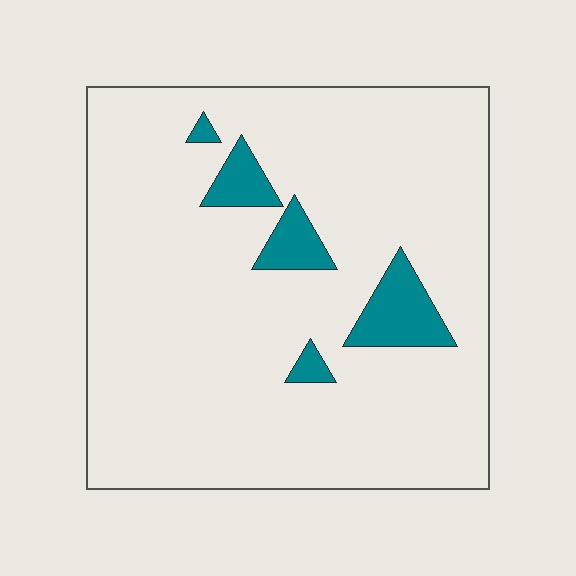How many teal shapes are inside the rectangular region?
5.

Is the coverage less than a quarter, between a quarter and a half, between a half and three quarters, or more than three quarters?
Less than a quarter.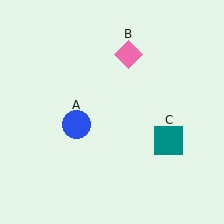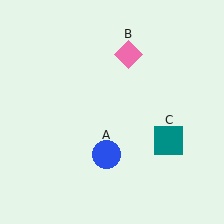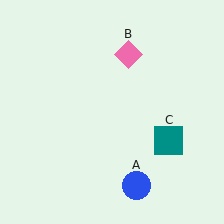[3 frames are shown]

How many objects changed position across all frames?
1 object changed position: blue circle (object A).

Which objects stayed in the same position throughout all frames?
Pink diamond (object B) and teal square (object C) remained stationary.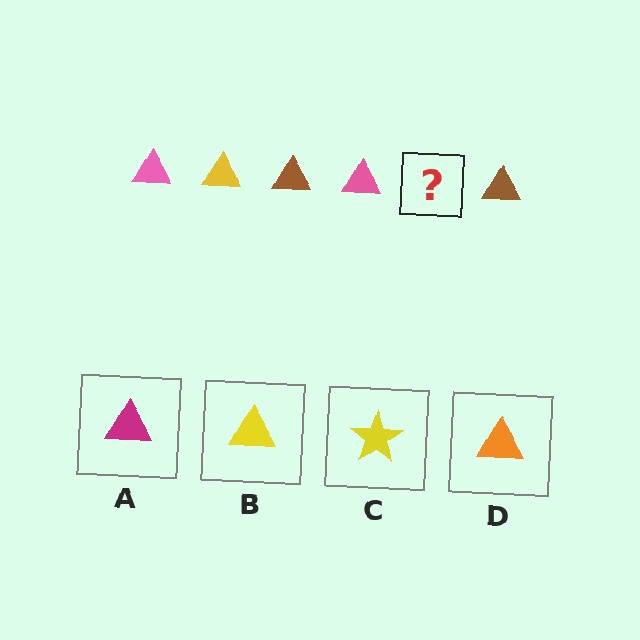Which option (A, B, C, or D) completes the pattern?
B.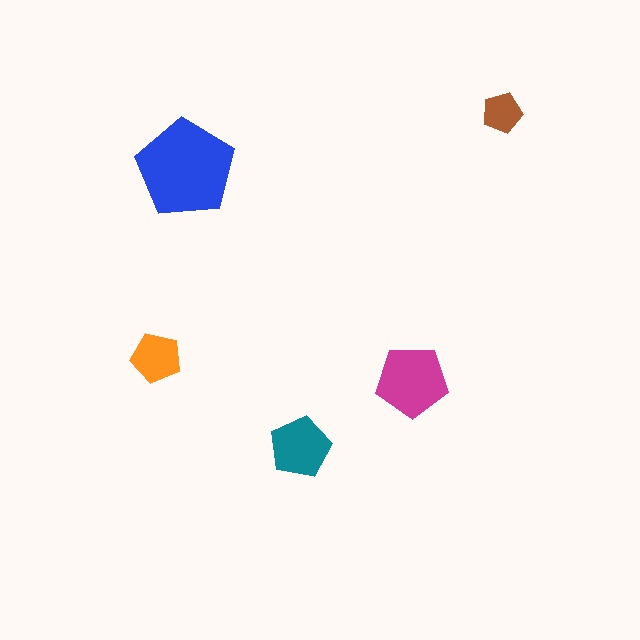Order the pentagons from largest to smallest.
the blue one, the magenta one, the teal one, the orange one, the brown one.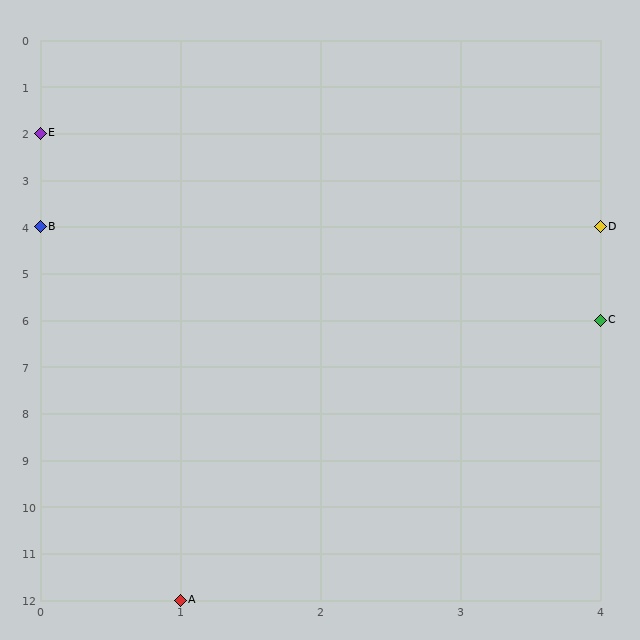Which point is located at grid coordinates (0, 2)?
Point E is at (0, 2).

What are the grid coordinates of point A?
Point A is at grid coordinates (1, 12).